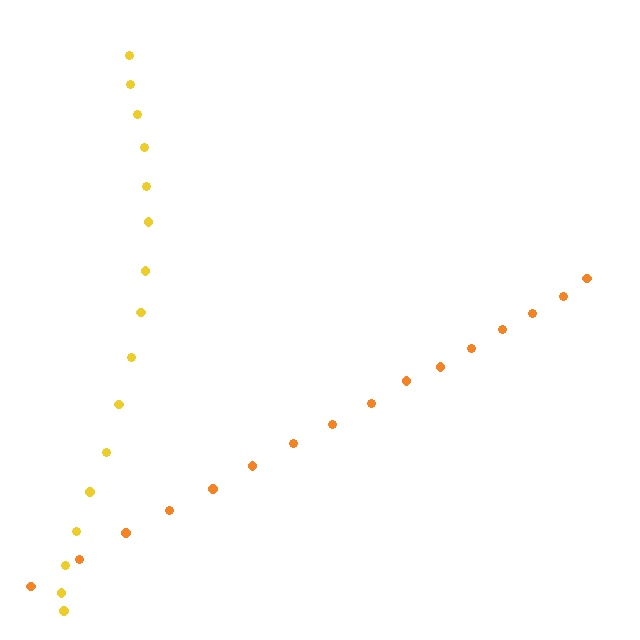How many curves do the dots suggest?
There are 2 distinct paths.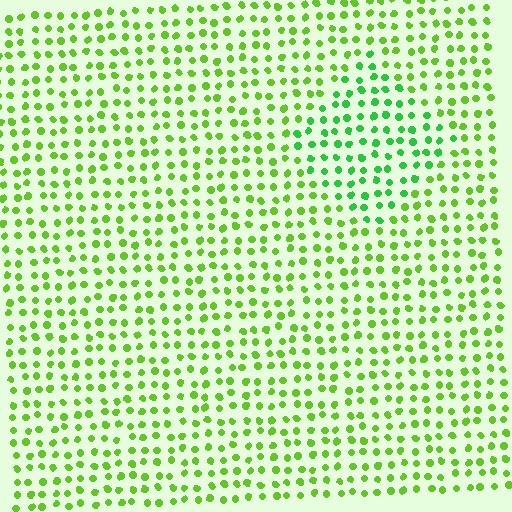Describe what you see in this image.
The image is filled with small lime elements in a uniform arrangement. A diamond-shaped region is visible where the elements are tinted to a slightly different hue, forming a subtle color boundary.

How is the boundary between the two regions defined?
The boundary is defined purely by a slight shift in hue (about 31 degrees). Spacing, size, and orientation are identical on both sides.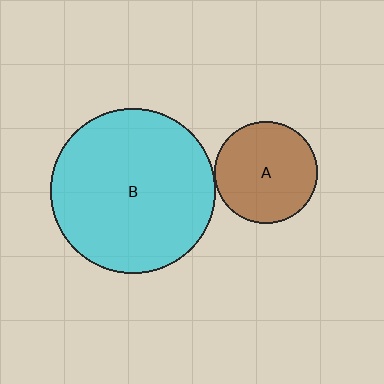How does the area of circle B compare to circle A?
Approximately 2.6 times.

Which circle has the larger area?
Circle B (cyan).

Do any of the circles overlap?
No, none of the circles overlap.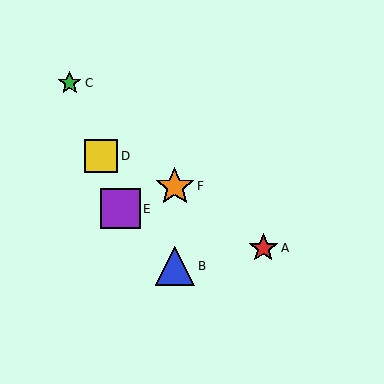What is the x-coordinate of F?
Object F is at x≈175.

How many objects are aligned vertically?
2 objects (B, F) are aligned vertically.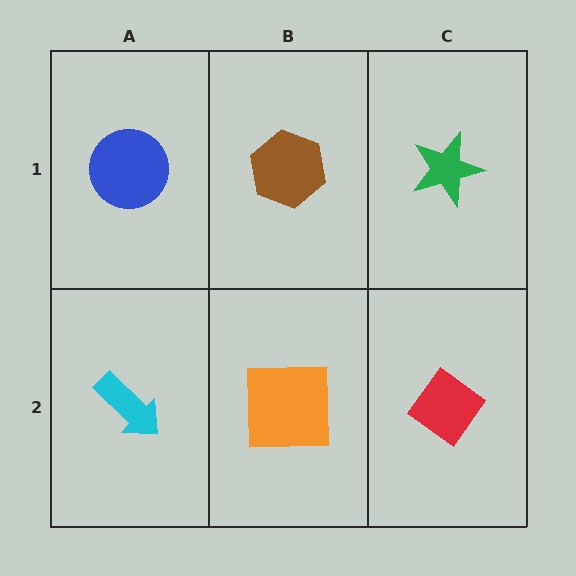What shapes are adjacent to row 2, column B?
A brown hexagon (row 1, column B), a cyan arrow (row 2, column A), a red diamond (row 2, column C).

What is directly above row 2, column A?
A blue circle.